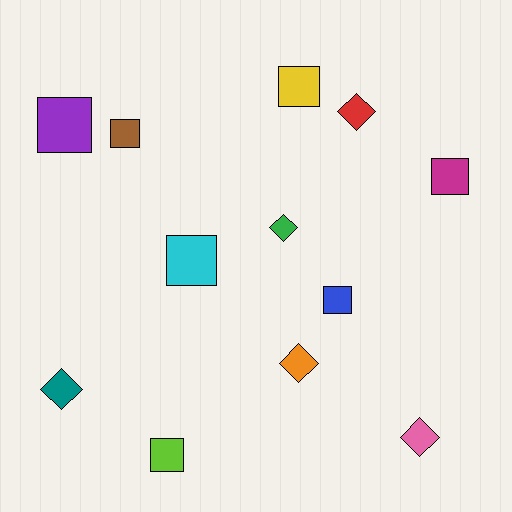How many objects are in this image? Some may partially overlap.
There are 12 objects.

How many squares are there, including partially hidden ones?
There are 7 squares.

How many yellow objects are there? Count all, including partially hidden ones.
There is 1 yellow object.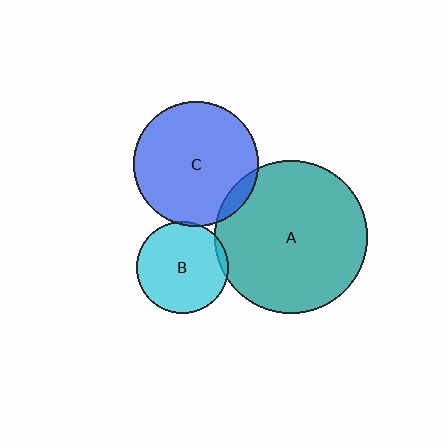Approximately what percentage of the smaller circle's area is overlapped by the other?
Approximately 10%.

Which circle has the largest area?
Circle A (teal).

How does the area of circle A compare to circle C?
Approximately 1.5 times.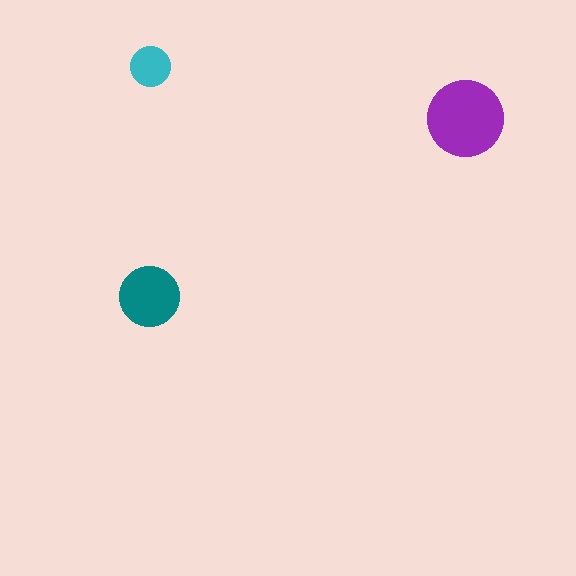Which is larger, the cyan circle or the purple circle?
The purple one.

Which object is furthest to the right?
The purple circle is rightmost.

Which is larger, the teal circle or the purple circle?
The purple one.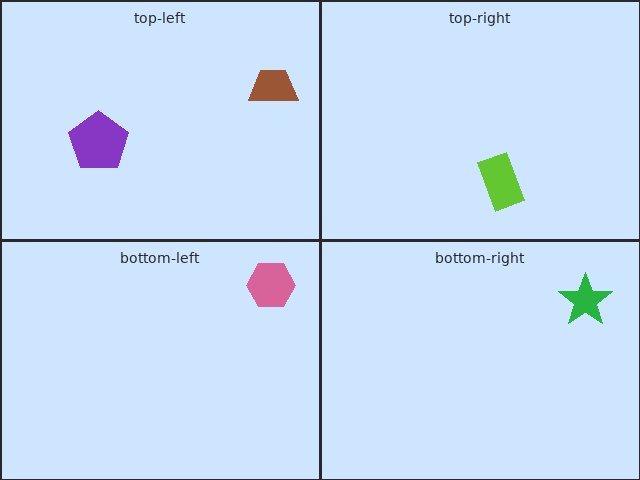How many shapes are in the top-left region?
2.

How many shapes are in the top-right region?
1.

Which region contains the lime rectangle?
The top-right region.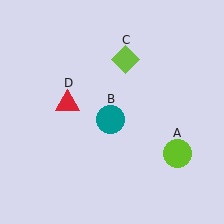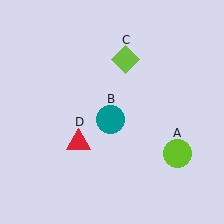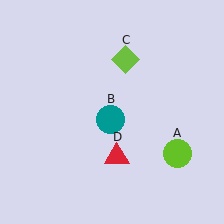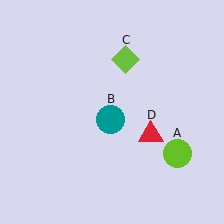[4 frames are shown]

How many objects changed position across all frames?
1 object changed position: red triangle (object D).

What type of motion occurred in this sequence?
The red triangle (object D) rotated counterclockwise around the center of the scene.